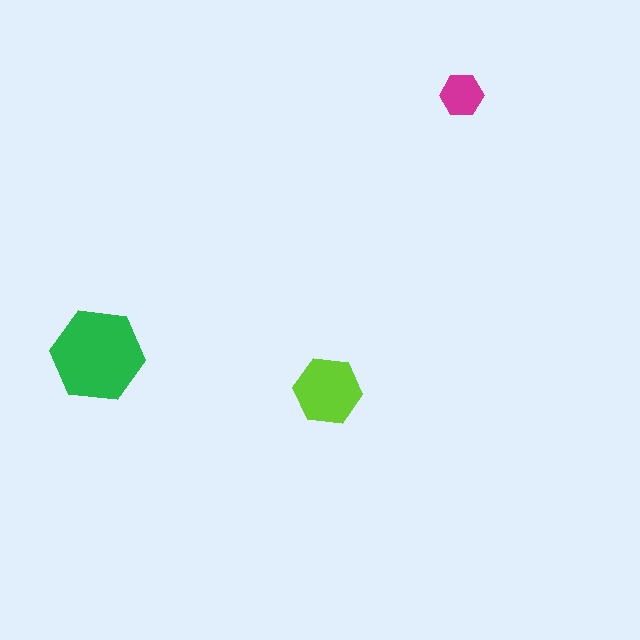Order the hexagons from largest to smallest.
the green one, the lime one, the magenta one.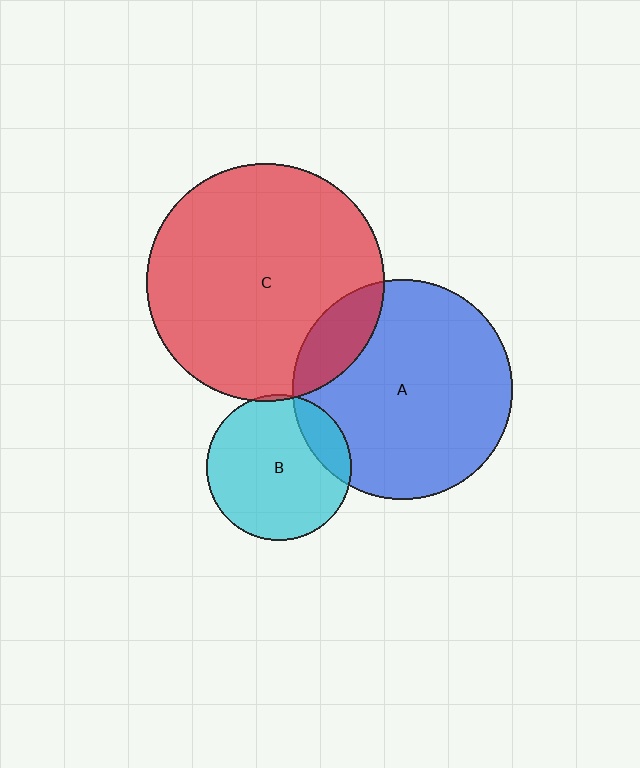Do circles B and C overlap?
Yes.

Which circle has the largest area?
Circle C (red).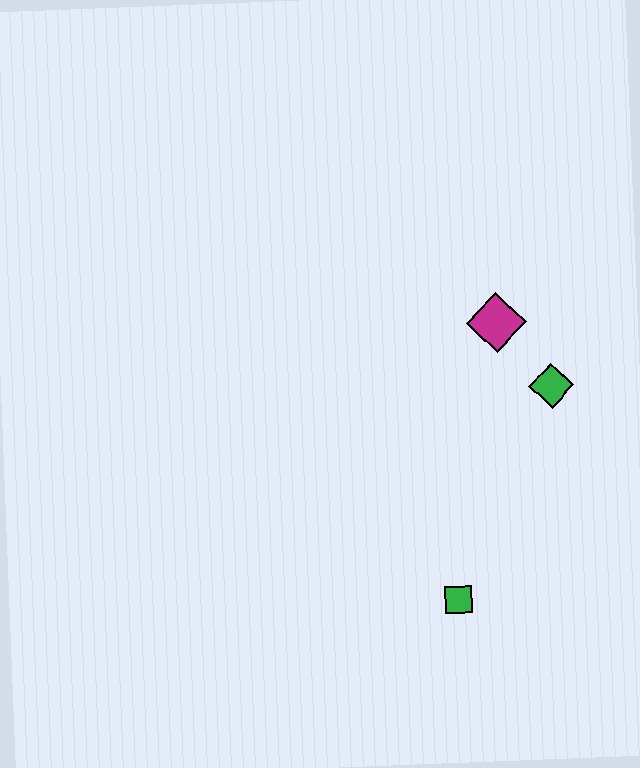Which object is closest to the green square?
The green diamond is closest to the green square.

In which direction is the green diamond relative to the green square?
The green diamond is above the green square.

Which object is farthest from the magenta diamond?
The green square is farthest from the magenta diamond.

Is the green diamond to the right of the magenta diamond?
Yes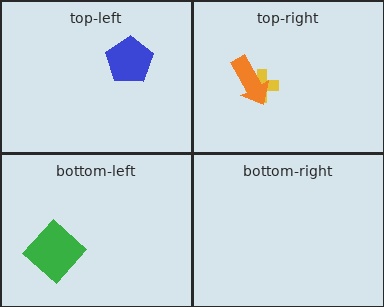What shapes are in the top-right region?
The yellow cross, the orange arrow.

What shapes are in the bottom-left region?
The green diamond.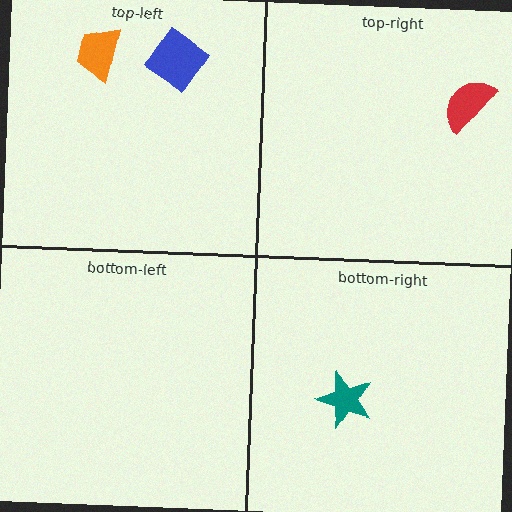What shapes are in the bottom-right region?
The teal star.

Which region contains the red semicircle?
The top-right region.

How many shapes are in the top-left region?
2.